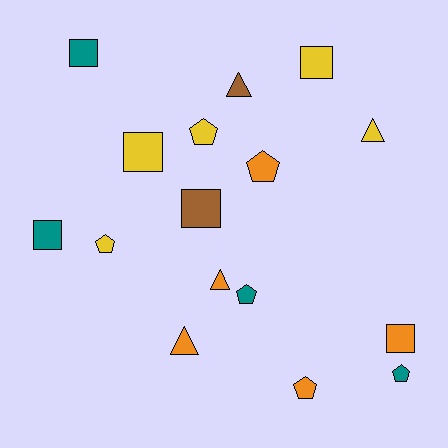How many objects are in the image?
There are 16 objects.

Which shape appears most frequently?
Square, with 6 objects.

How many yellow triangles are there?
There is 1 yellow triangle.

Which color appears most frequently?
Yellow, with 5 objects.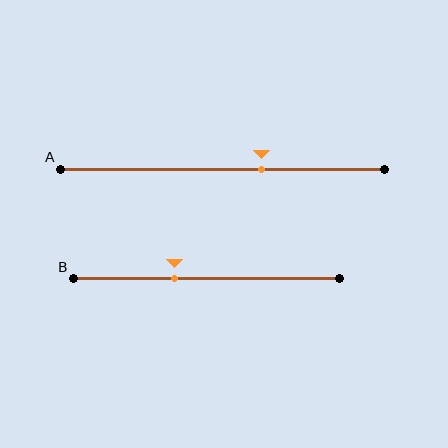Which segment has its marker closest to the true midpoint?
Segment B has its marker closest to the true midpoint.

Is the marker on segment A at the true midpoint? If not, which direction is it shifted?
No, the marker on segment A is shifted to the right by about 12% of the segment length.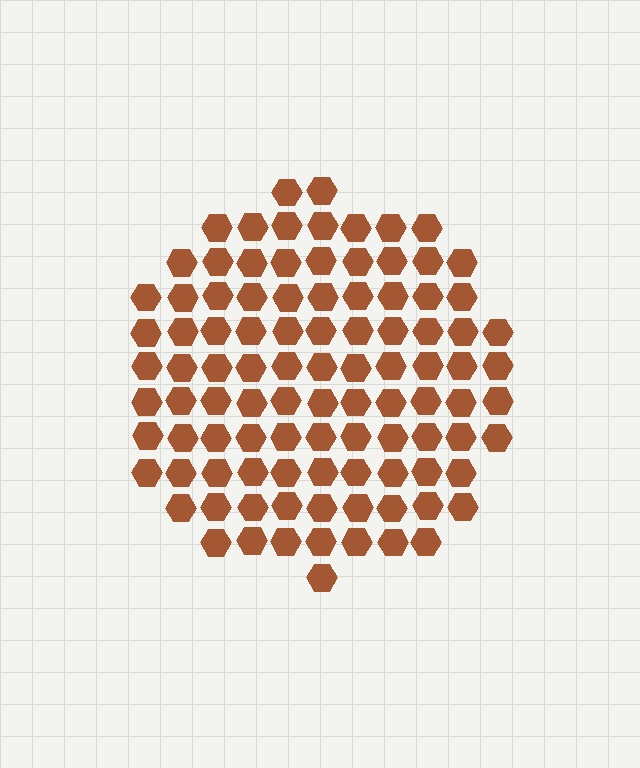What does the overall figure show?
The overall figure shows a circle.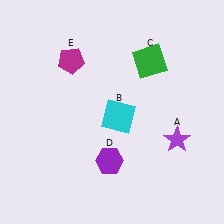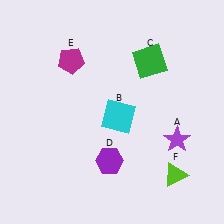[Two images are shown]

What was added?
A lime triangle (F) was added in Image 2.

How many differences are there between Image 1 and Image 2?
There is 1 difference between the two images.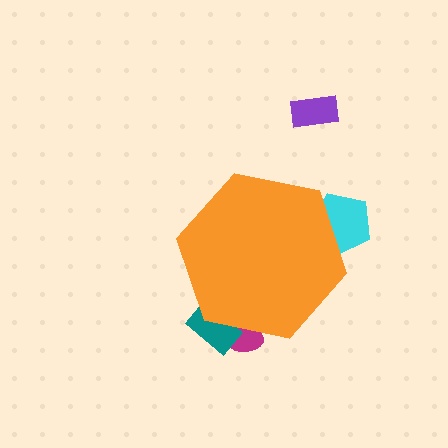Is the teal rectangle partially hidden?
Yes, the teal rectangle is partially hidden behind the orange hexagon.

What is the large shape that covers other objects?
An orange hexagon.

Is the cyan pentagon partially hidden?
Yes, the cyan pentagon is partially hidden behind the orange hexagon.